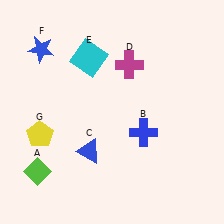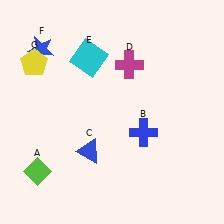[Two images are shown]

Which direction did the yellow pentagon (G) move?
The yellow pentagon (G) moved up.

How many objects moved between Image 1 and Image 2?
1 object moved between the two images.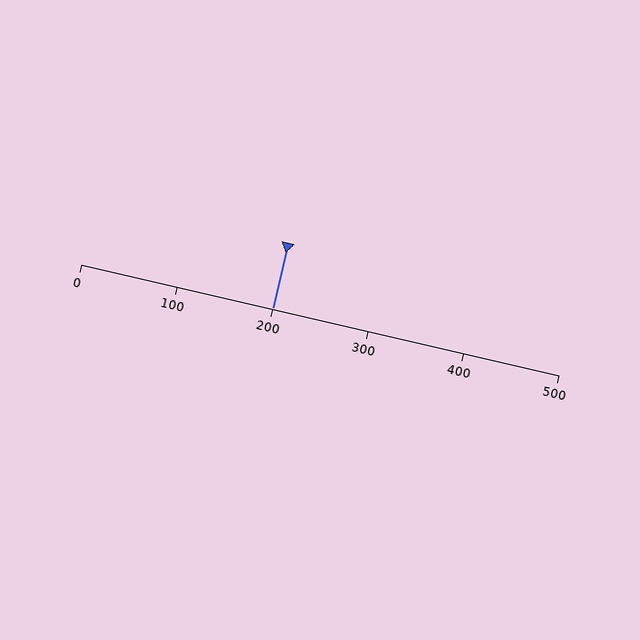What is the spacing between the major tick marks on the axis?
The major ticks are spaced 100 apart.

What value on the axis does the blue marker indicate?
The marker indicates approximately 200.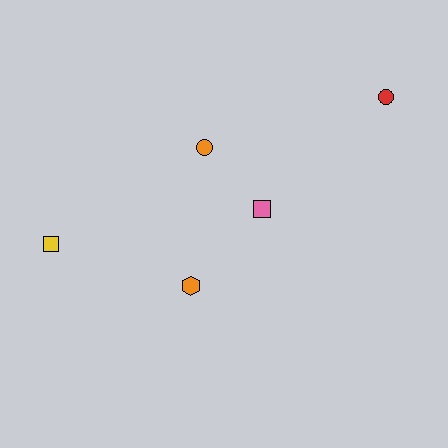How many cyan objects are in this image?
There are no cyan objects.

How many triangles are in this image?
There are no triangles.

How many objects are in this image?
There are 5 objects.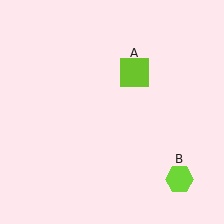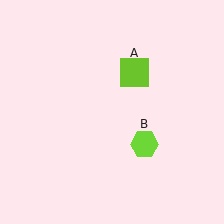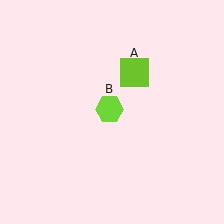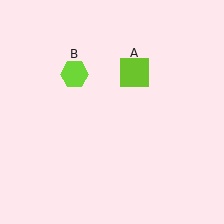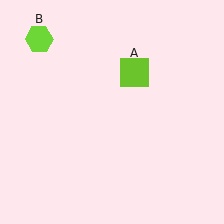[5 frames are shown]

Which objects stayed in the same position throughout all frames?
Lime square (object A) remained stationary.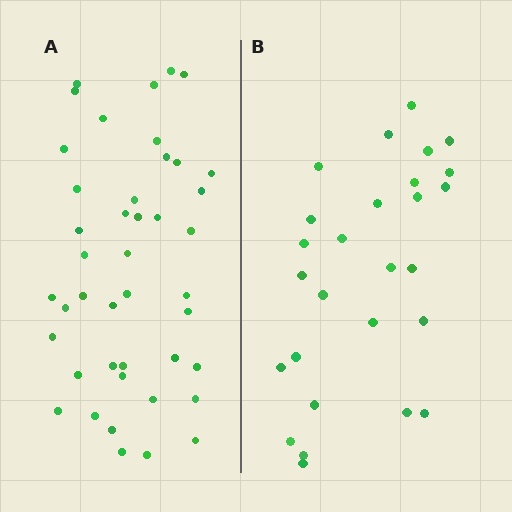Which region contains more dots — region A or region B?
Region A (the left region) has more dots.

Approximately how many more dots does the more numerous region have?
Region A has approximately 15 more dots than region B.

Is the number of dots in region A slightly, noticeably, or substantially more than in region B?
Region A has substantially more. The ratio is roughly 1.6 to 1.